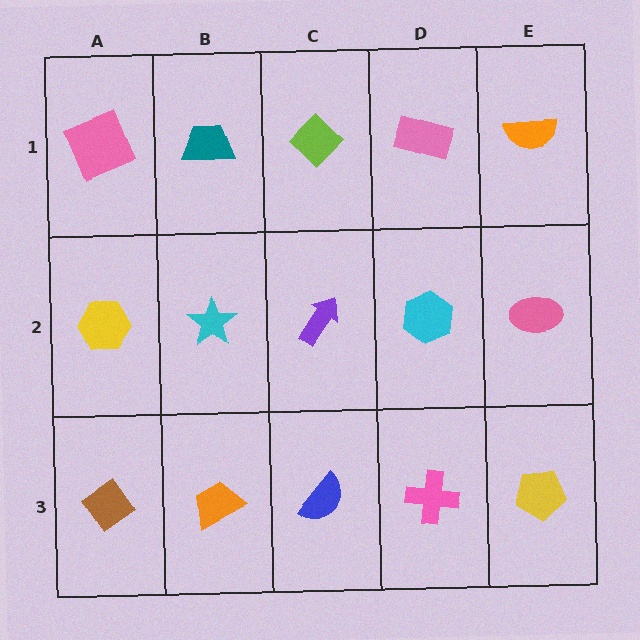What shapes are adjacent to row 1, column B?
A cyan star (row 2, column B), a pink square (row 1, column A), a lime diamond (row 1, column C).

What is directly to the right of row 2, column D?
A pink ellipse.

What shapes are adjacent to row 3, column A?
A yellow hexagon (row 2, column A), an orange trapezoid (row 3, column B).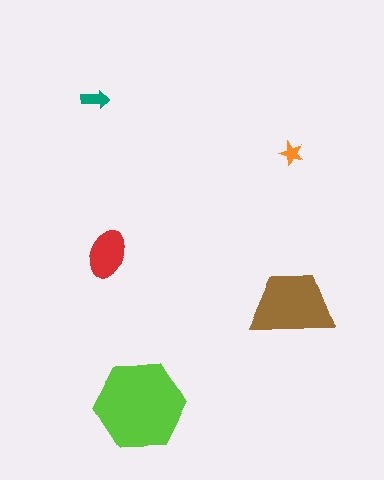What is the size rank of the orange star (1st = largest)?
5th.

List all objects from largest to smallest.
The lime hexagon, the brown trapezoid, the red ellipse, the teal arrow, the orange star.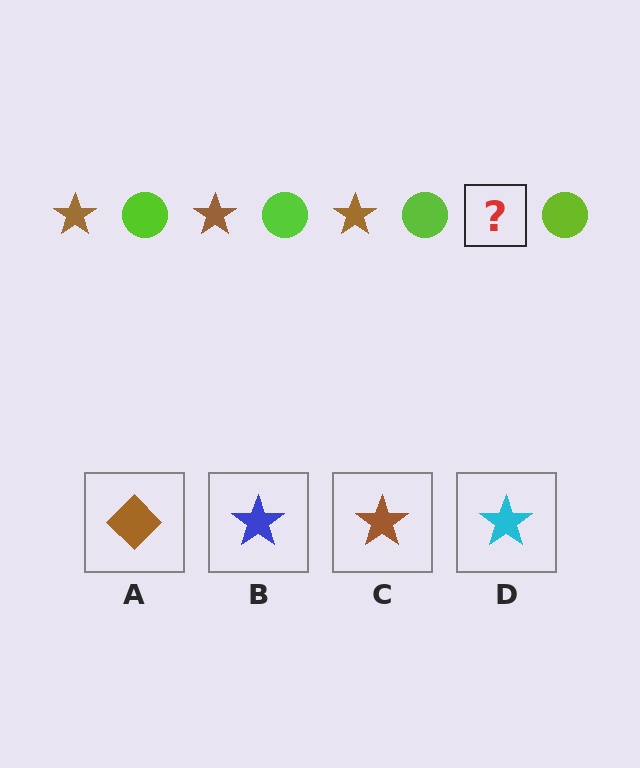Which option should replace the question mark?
Option C.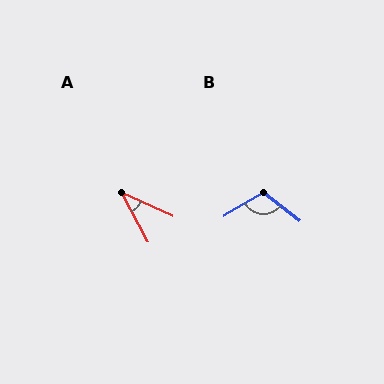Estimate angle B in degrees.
Approximately 111 degrees.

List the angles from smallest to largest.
A (38°), B (111°).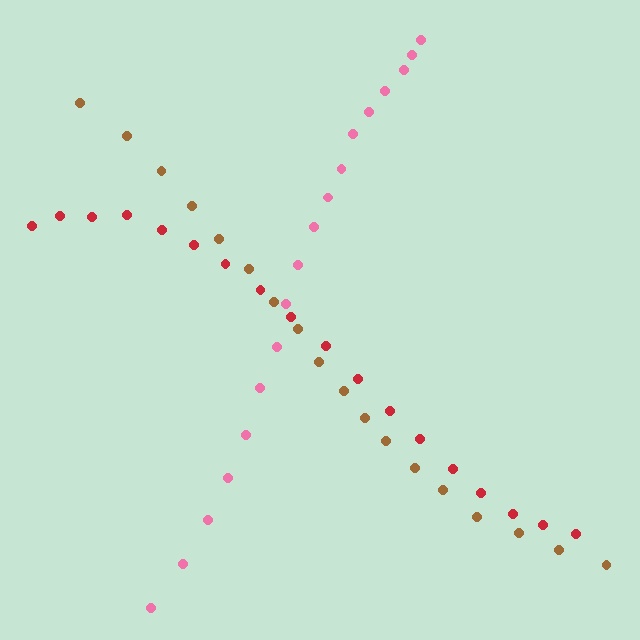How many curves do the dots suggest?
There are 3 distinct paths.